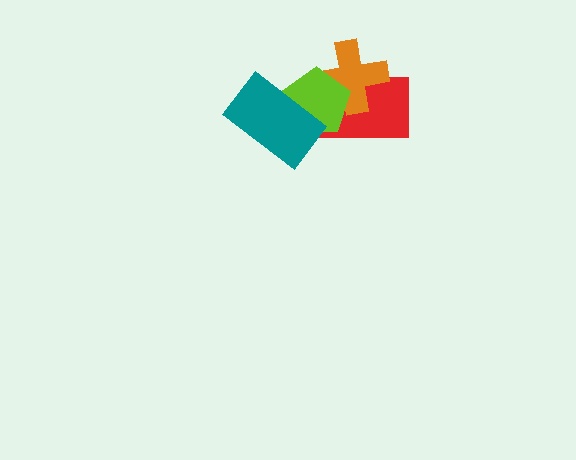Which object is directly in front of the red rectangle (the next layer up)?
The orange cross is directly in front of the red rectangle.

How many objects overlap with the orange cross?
2 objects overlap with the orange cross.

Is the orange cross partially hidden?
Yes, it is partially covered by another shape.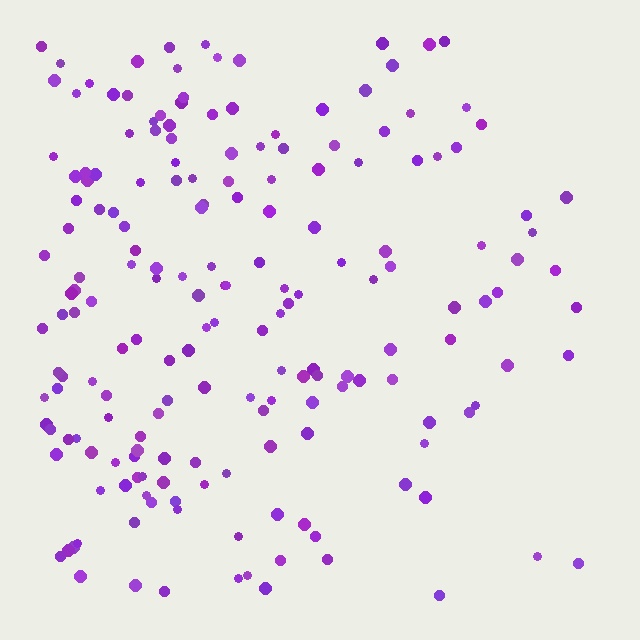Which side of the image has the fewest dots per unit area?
The right.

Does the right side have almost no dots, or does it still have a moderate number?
Still a moderate number, just noticeably fewer than the left.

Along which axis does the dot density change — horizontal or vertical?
Horizontal.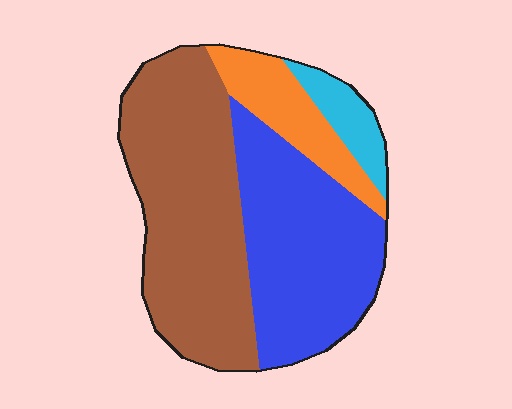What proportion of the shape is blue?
Blue covers roughly 35% of the shape.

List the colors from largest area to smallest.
From largest to smallest: brown, blue, orange, cyan.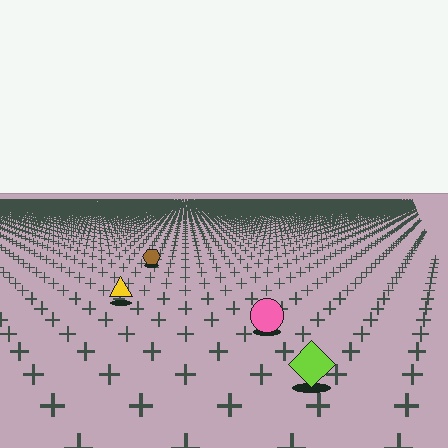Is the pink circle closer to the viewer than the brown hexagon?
Yes. The pink circle is closer — you can tell from the texture gradient: the ground texture is coarser near it.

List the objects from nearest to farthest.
From nearest to farthest: the lime diamond, the pink circle, the yellow triangle, the brown hexagon.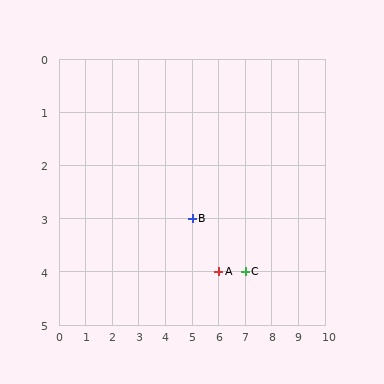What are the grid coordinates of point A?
Point A is at grid coordinates (6, 4).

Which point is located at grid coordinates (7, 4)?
Point C is at (7, 4).